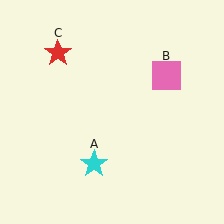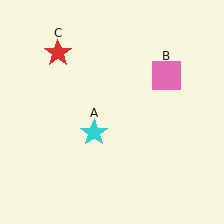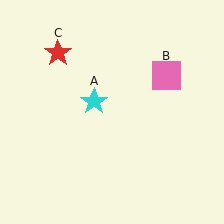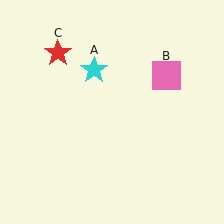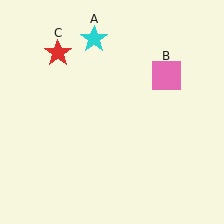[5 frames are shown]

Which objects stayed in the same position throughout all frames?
Pink square (object B) and red star (object C) remained stationary.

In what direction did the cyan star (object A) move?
The cyan star (object A) moved up.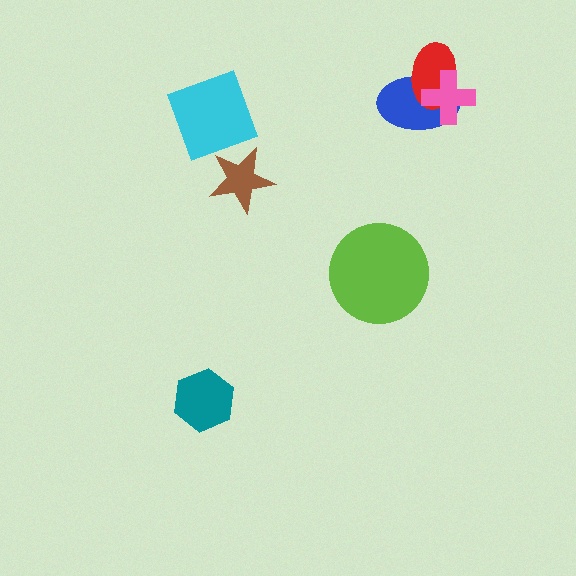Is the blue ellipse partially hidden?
Yes, it is partially covered by another shape.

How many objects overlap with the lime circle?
0 objects overlap with the lime circle.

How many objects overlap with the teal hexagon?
0 objects overlap with the teal hexagon.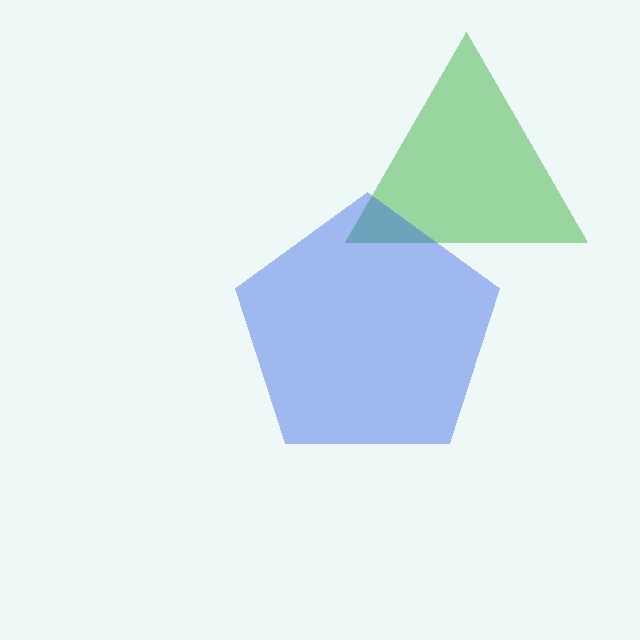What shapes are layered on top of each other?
The layered shapes are: a green triangle, a blue pentagon.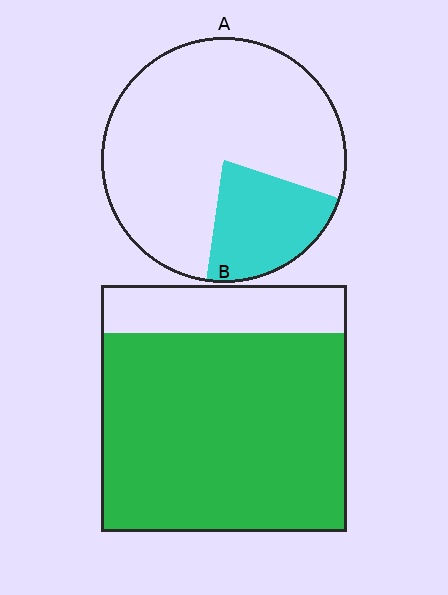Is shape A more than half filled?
No.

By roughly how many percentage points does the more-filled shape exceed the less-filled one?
By roughly 60 percentage points (B over A).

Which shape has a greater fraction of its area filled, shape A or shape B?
Shape B.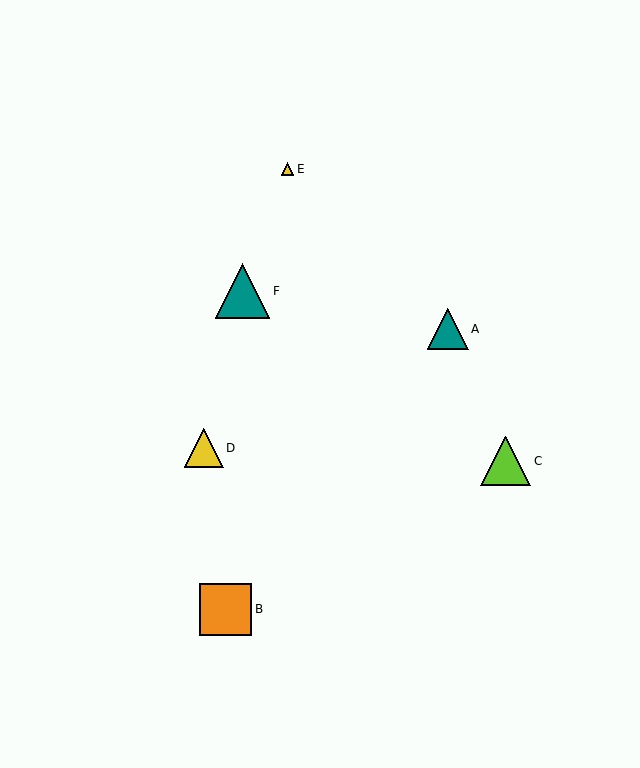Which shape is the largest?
The teal triangle (labeled F) is the largest.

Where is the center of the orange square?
The center of the orange square is at (226, 609).